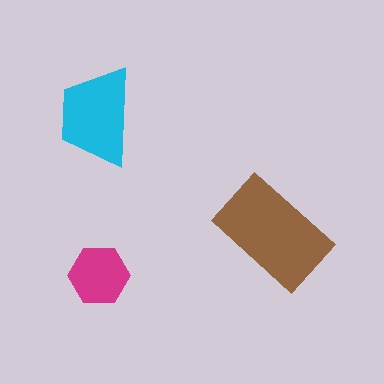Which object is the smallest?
The magenta hexagon.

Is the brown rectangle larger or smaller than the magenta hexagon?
Larger.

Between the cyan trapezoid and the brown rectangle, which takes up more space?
The brown rectangle.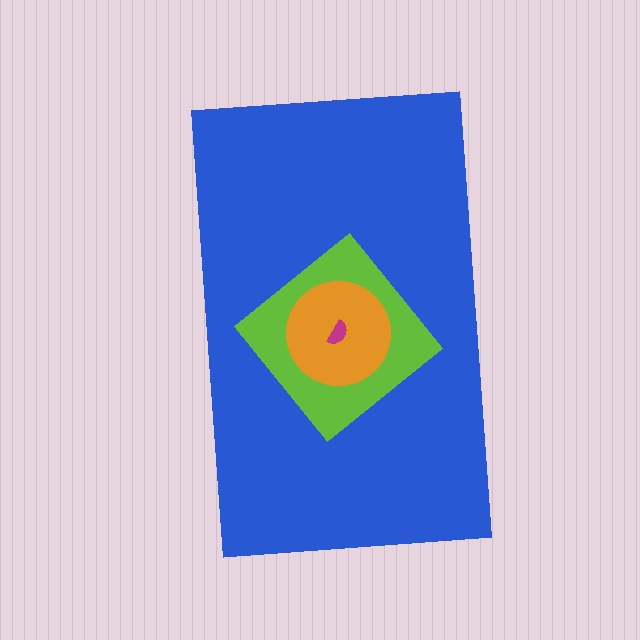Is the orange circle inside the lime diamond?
Yes.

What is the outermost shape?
The blue rectangle.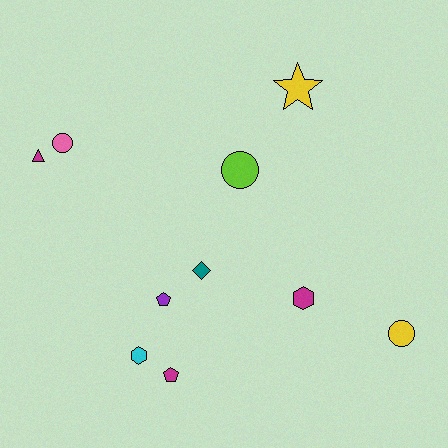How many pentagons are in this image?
There are 2 pentagons.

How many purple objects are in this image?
There is 1 purple object.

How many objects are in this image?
There are 10 objects.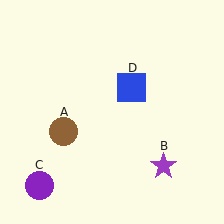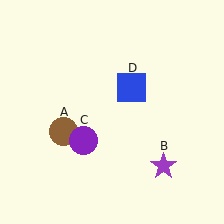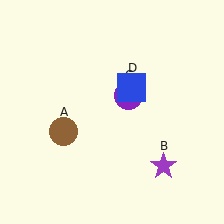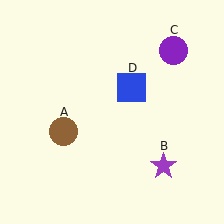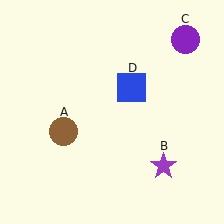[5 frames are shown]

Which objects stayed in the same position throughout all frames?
Brown circle (object A) and purple star (object B) and blue square (object D) remained stationary.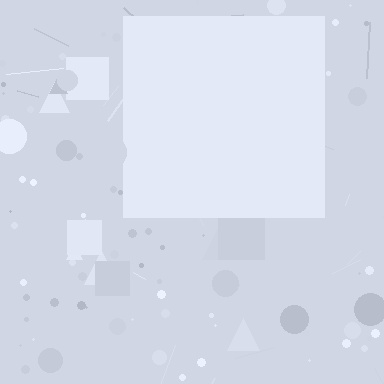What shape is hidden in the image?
A square is hidden in the image.